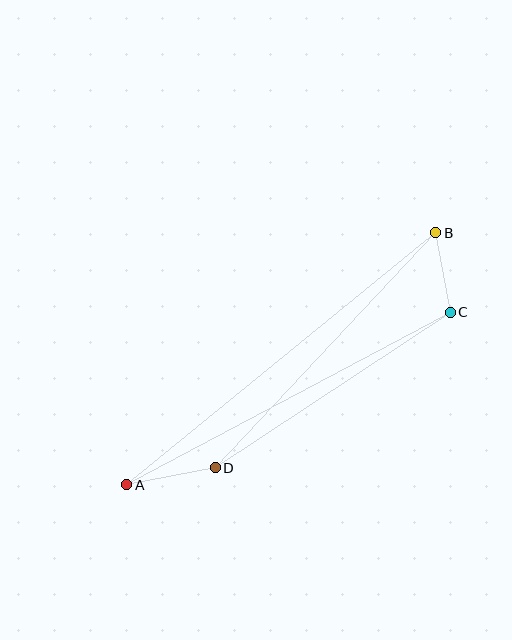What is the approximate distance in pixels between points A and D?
The distance between A and D is approximately 90 pixels.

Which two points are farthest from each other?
Points A and B are farthest from each other.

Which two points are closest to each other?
Points B and C are closest to each other.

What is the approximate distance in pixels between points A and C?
The distance between A and C is approximately 367 pixels.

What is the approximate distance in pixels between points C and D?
The distance between C and D is approximately 282 pixels.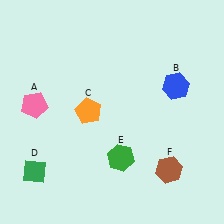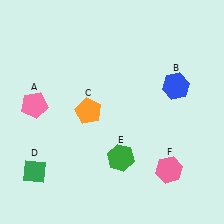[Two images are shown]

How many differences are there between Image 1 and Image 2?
There is 1 difference between the two images.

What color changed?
The hexagon (F) changed from brown in Image 1 to pink in Image 2.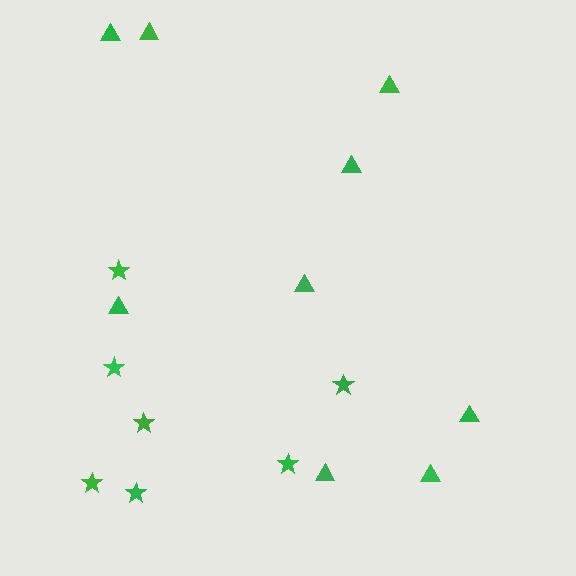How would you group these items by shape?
There are 2 groups: one group of triangles (9) and one group of stars (7).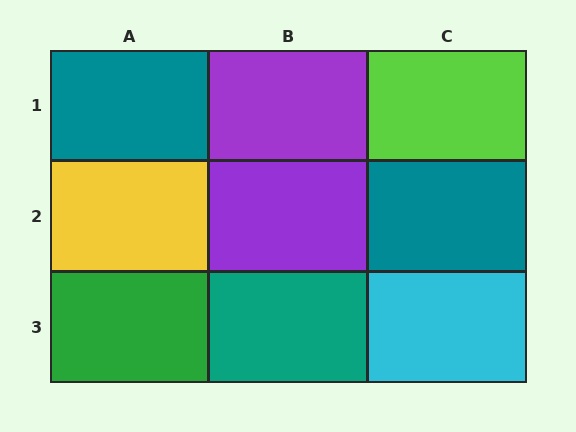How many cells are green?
1 cell is green.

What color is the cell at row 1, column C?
Lime.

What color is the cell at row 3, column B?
Teal.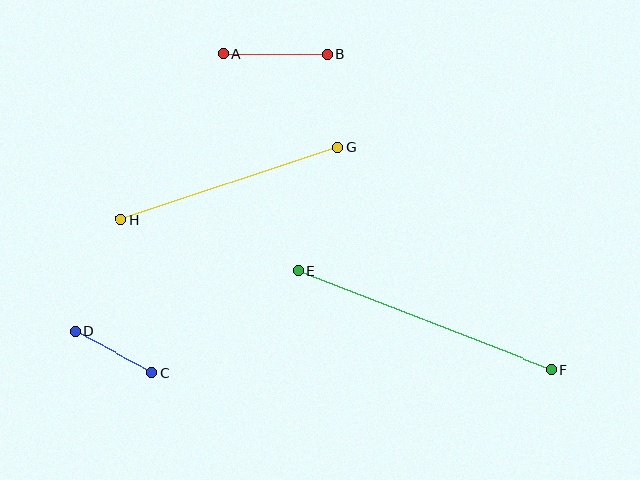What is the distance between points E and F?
The distance is approximately 271 pixels.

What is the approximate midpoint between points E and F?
The midpoint is at approximately (424, 320) pixels.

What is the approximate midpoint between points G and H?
The midpoint is at approximately (229, 183) pixels.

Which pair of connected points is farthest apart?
Points E and F are farthest apart.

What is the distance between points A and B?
The distance is approximately 104 pixels.